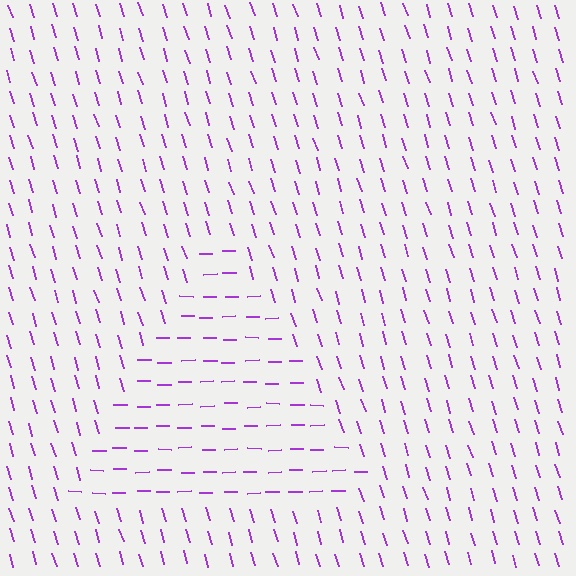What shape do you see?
I see a triangle.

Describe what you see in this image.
The image is filled with small purple line segments. A triangle region in the image has lines oriented differently from the surrounding lines, creating a visible texture boundary.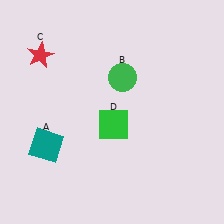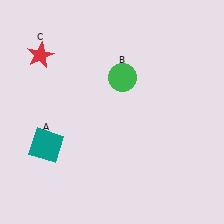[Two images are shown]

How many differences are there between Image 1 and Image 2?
There is 1 difference between the two images.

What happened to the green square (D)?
The green square (D) was removed in Image 2. It was in the bottom-right area of Image 1.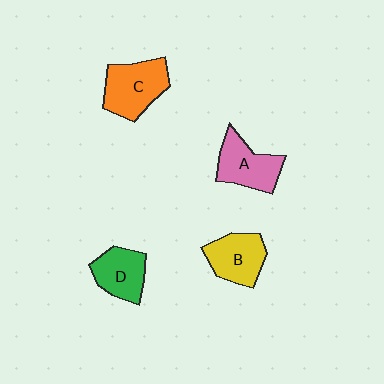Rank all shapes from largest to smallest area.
From largest to smallest: C (orange), A (pink), B (yellow), D (green).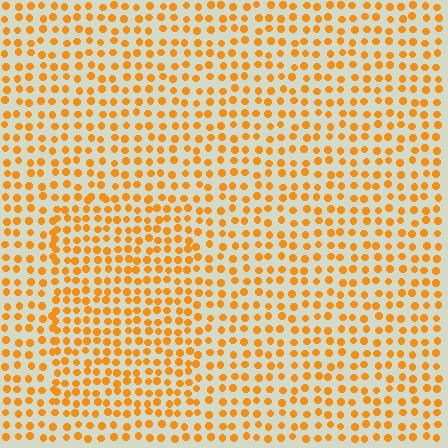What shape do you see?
I see a rectangle.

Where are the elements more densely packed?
The elements are more densely packed inside the rectangle boundary.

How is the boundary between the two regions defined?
The boundary is defined by a change in element density (approximately 1.4x ratio). All elements are the same color, size, and shape.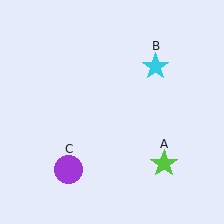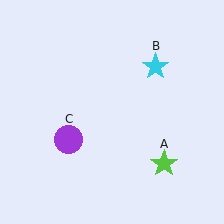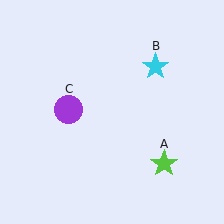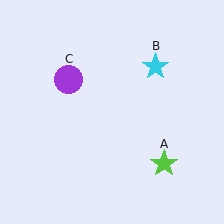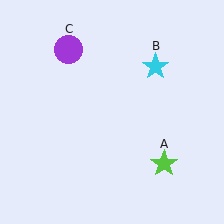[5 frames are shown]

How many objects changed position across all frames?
1 object changed position: purple circle (object C).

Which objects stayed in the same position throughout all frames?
Lime star (object A) and cyan star (object B) remained stationary.